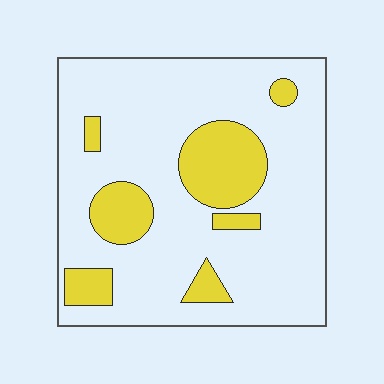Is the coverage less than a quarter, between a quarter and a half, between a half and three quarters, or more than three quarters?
Less than a quarter.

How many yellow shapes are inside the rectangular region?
7.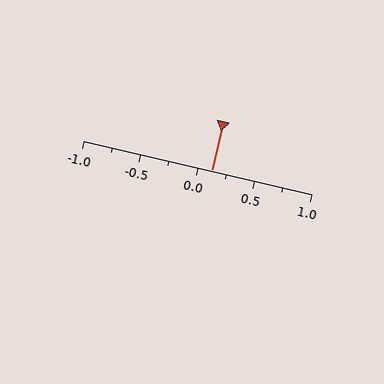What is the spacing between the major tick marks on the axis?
The major ticks are spaced 0.5 apart.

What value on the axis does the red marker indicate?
The marker indicates approximately 0.12.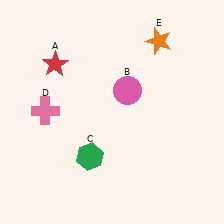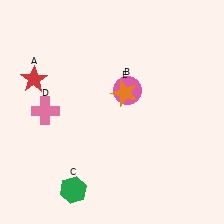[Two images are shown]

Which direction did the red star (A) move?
The red star (A) moved left.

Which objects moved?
The objects that moved are: the red star (A), the green hexagon (C), the orange star (E).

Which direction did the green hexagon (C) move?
The green hexagon (C) moved down.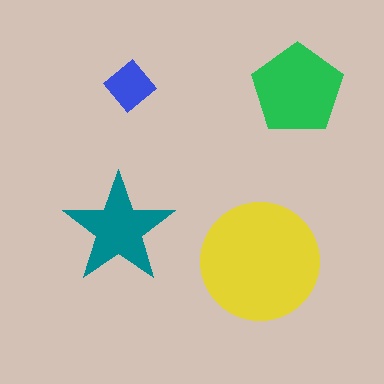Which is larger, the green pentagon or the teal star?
The green pentagon.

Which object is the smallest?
The blue diamond.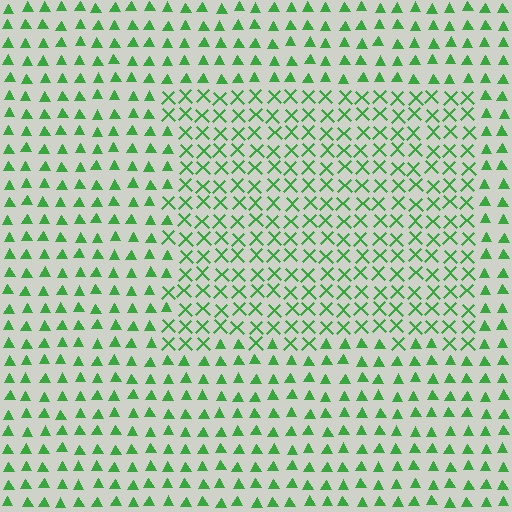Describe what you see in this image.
The image is filled with small green elements arranged in a uniform grid. A rectangle-shaped region contains X marks, while the surrounding area contains triangles. The boundary is defined purely by the change in element shape.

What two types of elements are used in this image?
The image uses X marks inside the rectangle region and triangles outside it.